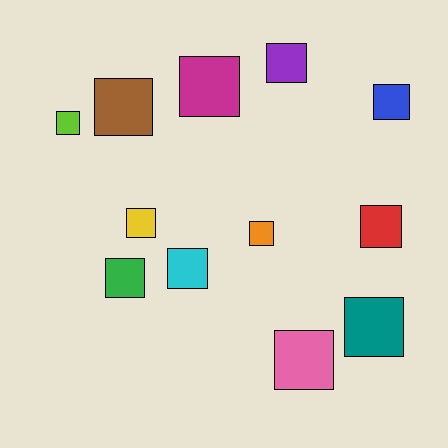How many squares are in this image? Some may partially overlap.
There are 12 squares.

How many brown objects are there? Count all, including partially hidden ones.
There is 1 brown object.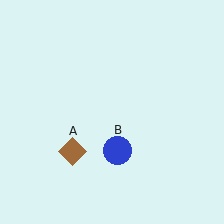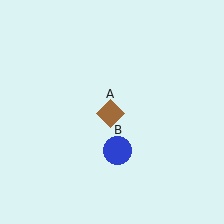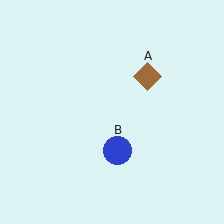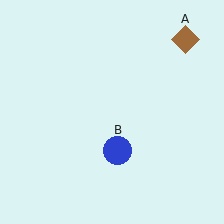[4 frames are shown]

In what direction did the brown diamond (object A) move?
The brown diamond (object A) moved up and to the right.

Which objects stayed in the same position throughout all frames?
Blue circle (object B) remained stationary.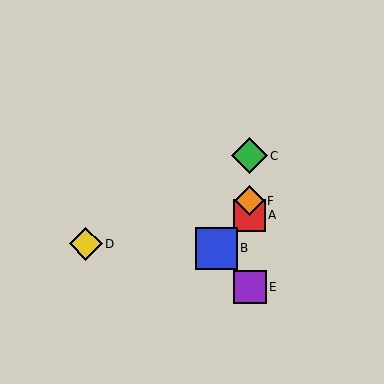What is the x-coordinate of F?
Object F is at x≈250.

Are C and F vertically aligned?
Yes, both are at x≈250.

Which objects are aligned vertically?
Objects A, C, E, F are aligned vertically.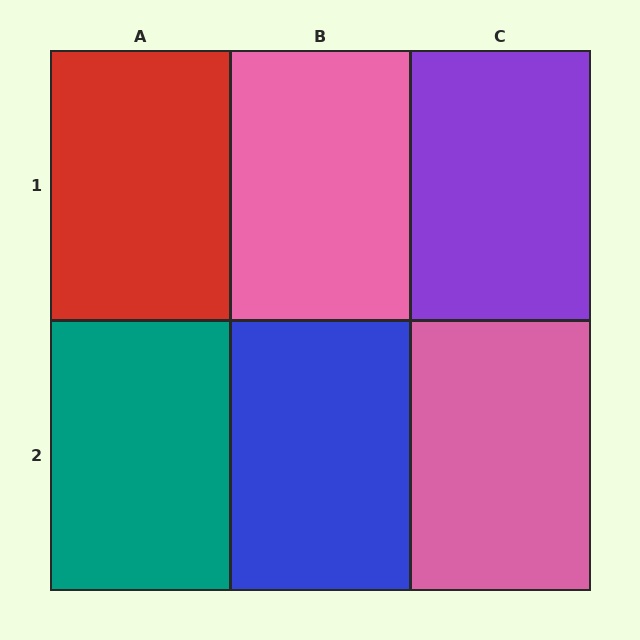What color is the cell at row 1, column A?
Red.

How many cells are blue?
1 cell is blue.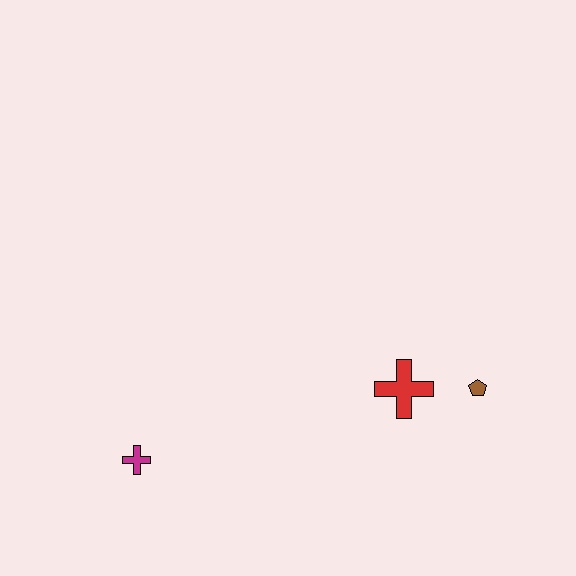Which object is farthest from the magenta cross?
The brown pentagon is farthest from the magenta cross.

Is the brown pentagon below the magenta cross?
No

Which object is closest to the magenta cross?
The red cross is closest to the magenta cross.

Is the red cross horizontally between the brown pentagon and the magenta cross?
Yes